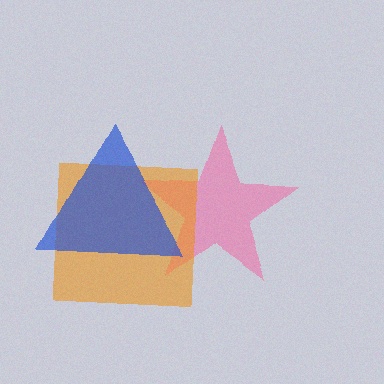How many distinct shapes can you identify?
There are 3 distinct shapes: a pink star, an orange square, a blue triangle.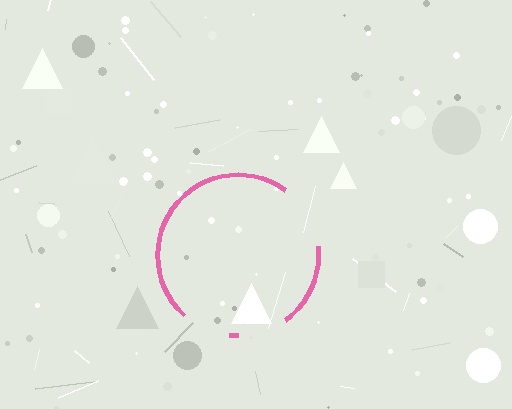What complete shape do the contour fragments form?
The contour fragments form a circle.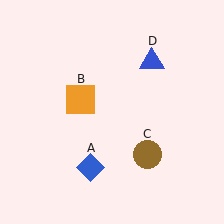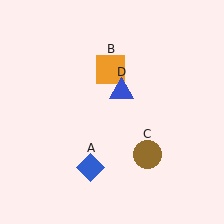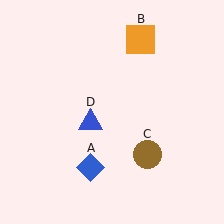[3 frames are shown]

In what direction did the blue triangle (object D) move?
The blue triangle (object D) moved down and to the left.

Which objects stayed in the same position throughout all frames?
Blue diamond (object A) and brown circle (object C) remained stationary.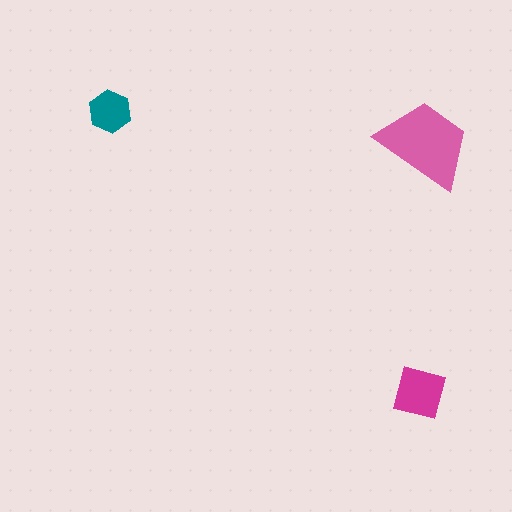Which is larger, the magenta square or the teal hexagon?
The magenta square.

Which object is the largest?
The pink trapezoid.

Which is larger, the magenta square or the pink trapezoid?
The pink trapezoid.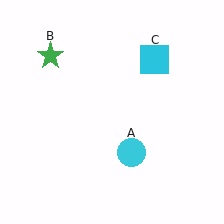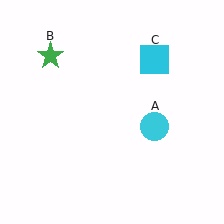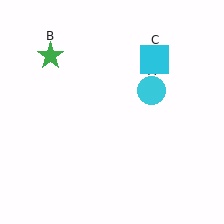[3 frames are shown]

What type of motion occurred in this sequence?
The cyan circle (object A) rotated counterclockwise around the center of the scene.